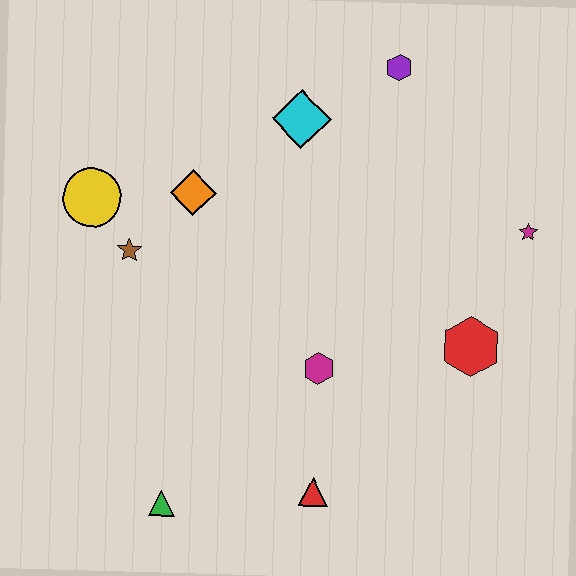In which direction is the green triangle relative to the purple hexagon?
The green triangle is below the purple hexagon.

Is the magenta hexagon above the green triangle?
Yes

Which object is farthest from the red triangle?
The purple hexagon is farthest from the red triangle.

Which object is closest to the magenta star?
The red hexagon is closest to the magenta star.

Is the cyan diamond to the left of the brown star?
No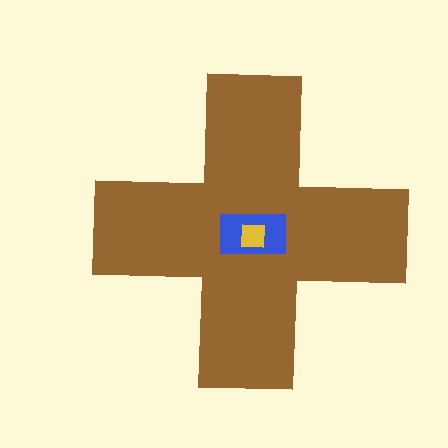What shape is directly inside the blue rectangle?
The yellow square.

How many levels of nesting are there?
3.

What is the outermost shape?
The brown cross.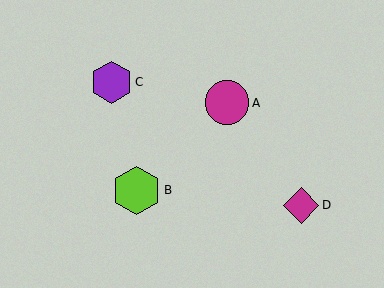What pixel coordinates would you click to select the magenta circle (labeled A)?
Click at (227, 103) to select the magenta circle A.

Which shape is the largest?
The lime hexagon (labeled B) is the largest.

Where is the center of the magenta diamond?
The center of the magenta diamond is at (301, 205).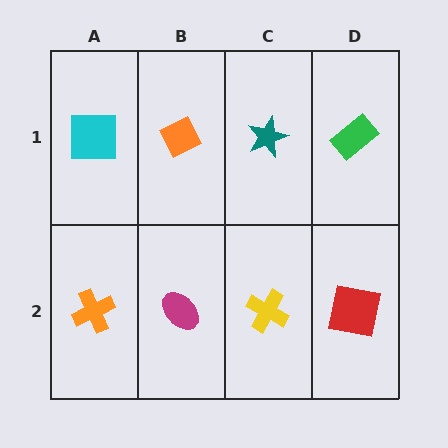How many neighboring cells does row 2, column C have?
3.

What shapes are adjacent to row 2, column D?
A green rectangle (row 1, column D), a yellow cross (row 2, column C).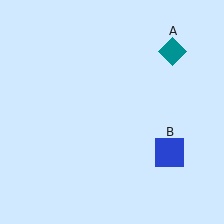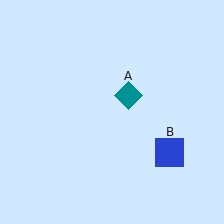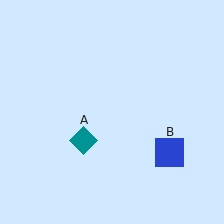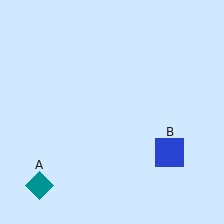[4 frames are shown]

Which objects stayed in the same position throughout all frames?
Blue square (object B) remained stationary.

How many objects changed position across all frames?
1 object changed position: teal diamond (object A).